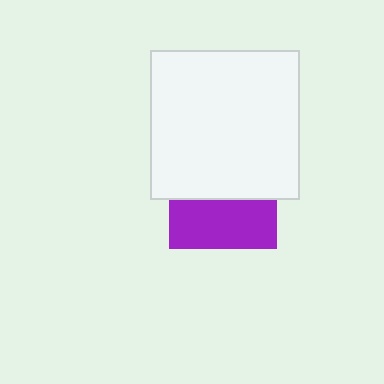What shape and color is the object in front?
The object in front is a white square.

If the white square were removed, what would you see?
You would see the complete purple square.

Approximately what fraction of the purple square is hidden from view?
Roughly 54% of the purple square is hidden behind the white square.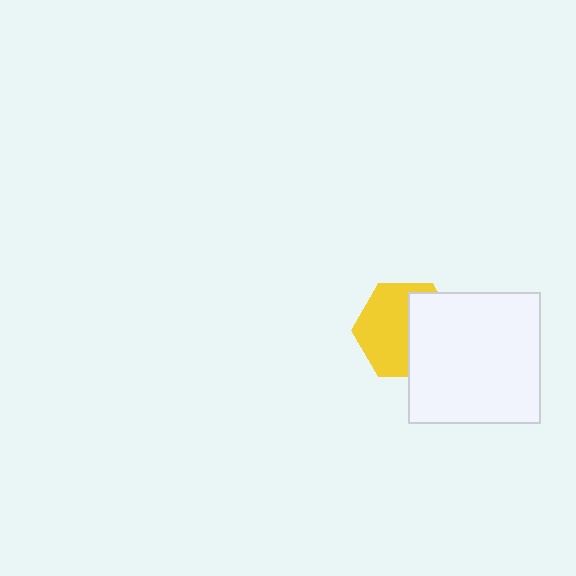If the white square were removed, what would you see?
You would see the complete yellow hexagon.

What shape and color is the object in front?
The object in front is a white square.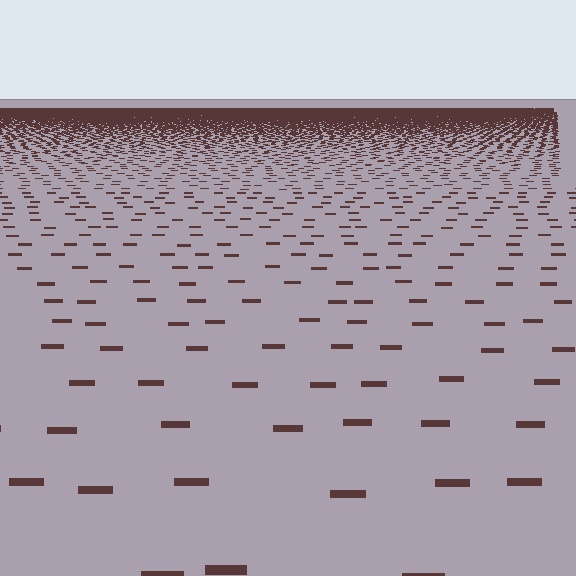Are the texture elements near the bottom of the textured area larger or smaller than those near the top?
Larger. Near the bottom, elements are closer to the viewer and appear at a bigger on-screen size.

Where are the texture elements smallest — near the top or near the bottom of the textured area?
Near the top.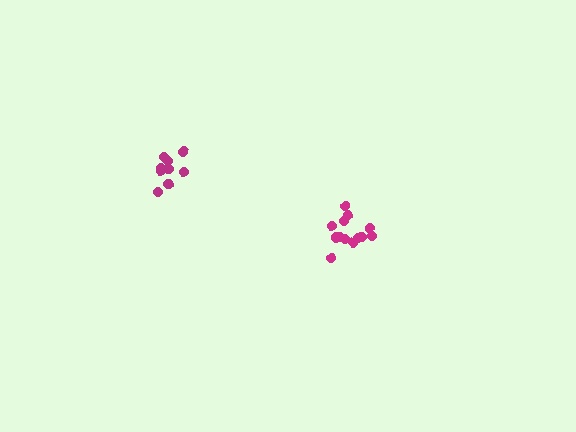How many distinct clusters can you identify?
There are 2 distinct clusters.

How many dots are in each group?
Group 1: 9 dots, Group 2: 13 dots (22 total).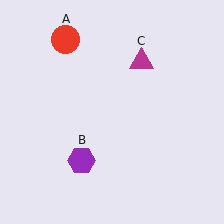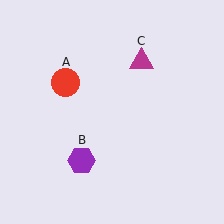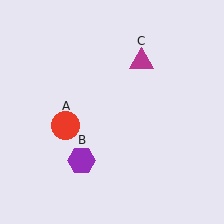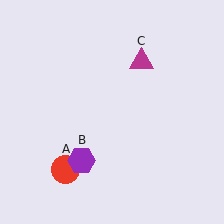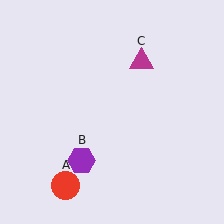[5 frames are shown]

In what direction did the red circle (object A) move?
The red circle (object A) moved down.